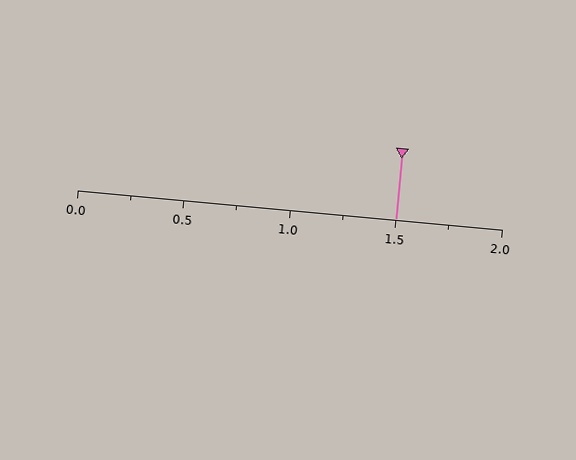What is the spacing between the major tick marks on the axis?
The major ticks are spaced 0.5 apart.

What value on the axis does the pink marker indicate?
The marker indicates approximately 1.5.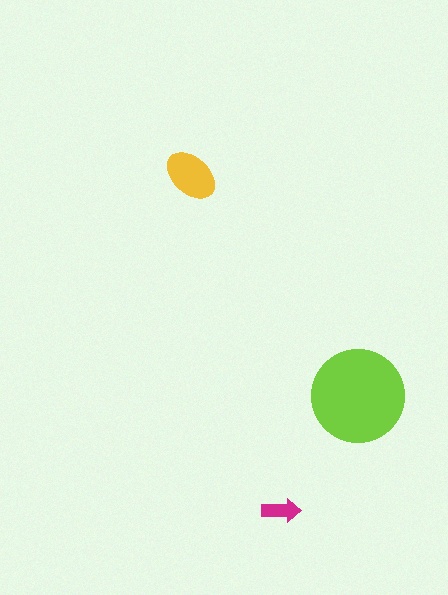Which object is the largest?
The lime circle.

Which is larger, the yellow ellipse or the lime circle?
The lime circle.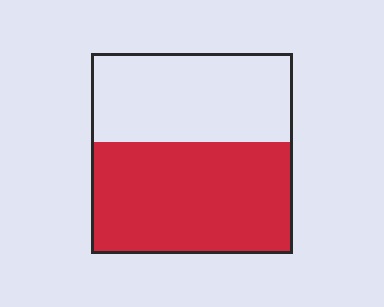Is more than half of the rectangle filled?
Yes.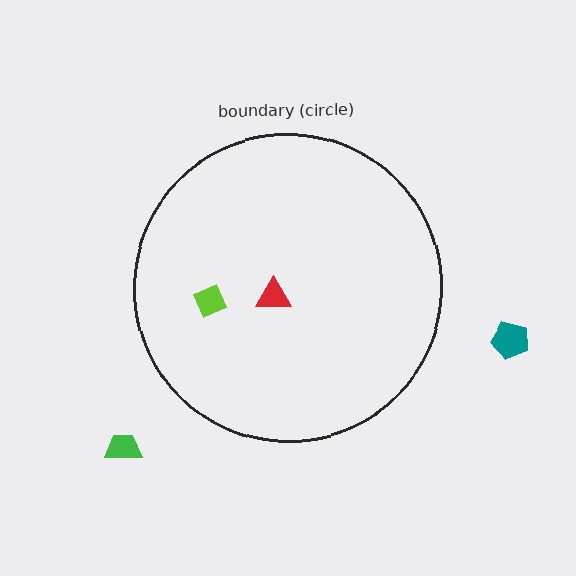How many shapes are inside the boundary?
2 inside, 2 outside.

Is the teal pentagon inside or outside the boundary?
Outside.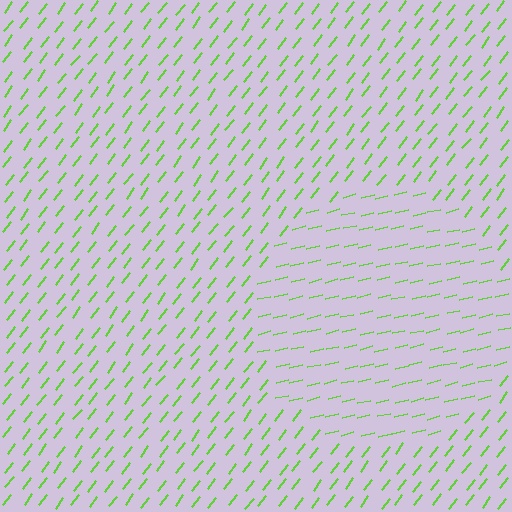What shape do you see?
I see a circle.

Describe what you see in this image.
The image is filled with small lime line segments. A circle region in the image has lines oriented differently from the surrounding lines, creating a visible texture boundary.